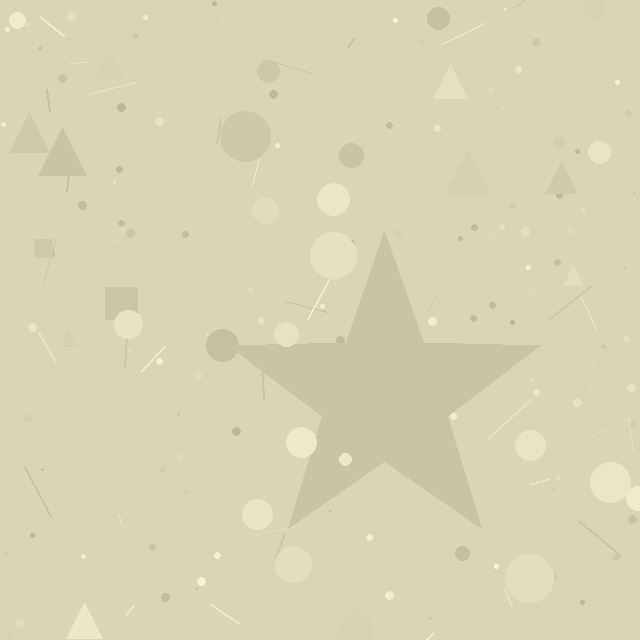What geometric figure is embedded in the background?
A star is embedded in the background.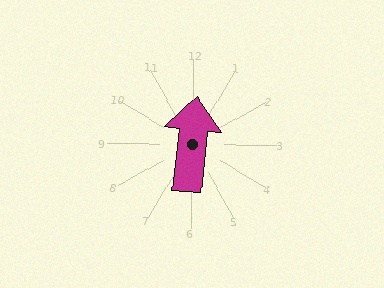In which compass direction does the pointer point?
North.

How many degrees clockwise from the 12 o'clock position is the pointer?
Approximately 6 degrees.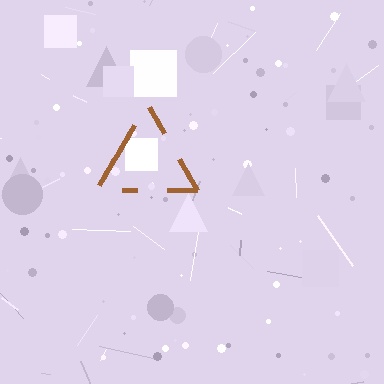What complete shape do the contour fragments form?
The contour fragments form a triangle.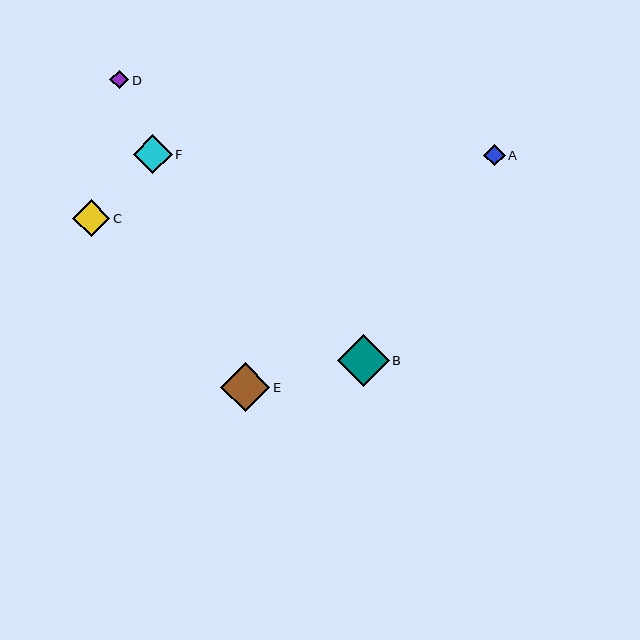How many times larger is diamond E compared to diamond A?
Diamond E is approximately 2.3 times the size of diamond A.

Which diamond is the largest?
Diamond B is the largest with a size of approximately 52 pixels.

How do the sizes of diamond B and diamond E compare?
Diamond B and diamond E are approximately the same size.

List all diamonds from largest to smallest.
From largest to smallest: B, E, F, C, A, D.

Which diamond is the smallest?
Diamond D is the smallest with a size of approximately 19 pixels.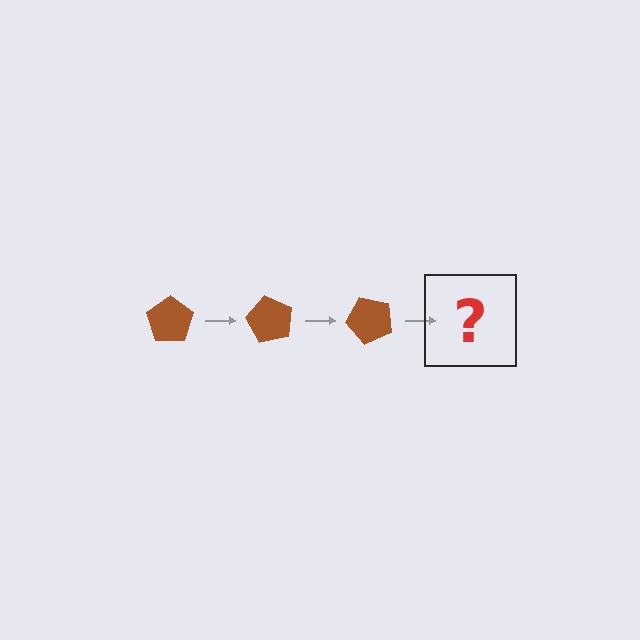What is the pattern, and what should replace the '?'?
The pattern is that the pentagon rotates 60 degrees each step. The '?' should be a brown pentagon rotated 180 degrees.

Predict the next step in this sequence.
The next step is a brown pentagon rotated 180 degrees.